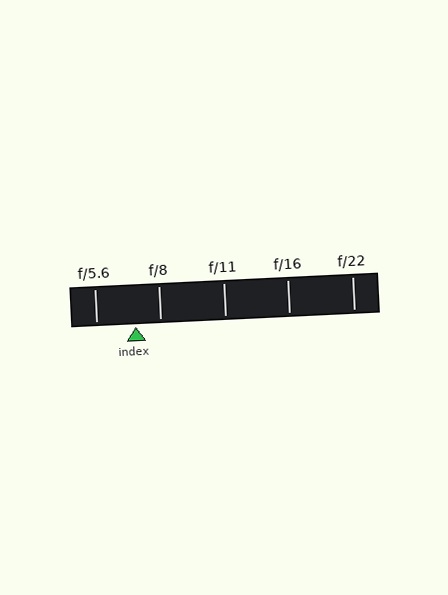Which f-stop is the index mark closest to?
The index mark is closest to f/8.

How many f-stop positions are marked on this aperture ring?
There are 5 f-stop positions marked.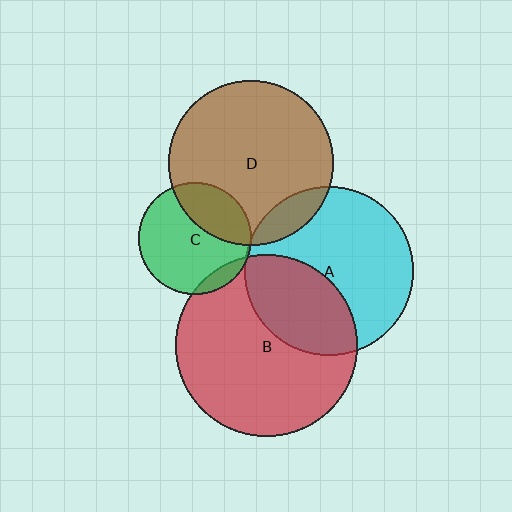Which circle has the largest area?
Circle B (red).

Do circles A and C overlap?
Yes.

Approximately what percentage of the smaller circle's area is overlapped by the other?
Approximately 5%.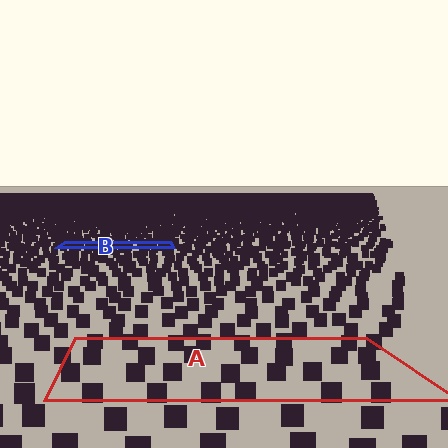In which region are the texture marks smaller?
The texture marks are smaller in region B, because it is farther away.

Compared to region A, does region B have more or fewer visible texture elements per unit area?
Region B has more texture elements per unit area — they are packed more densely because it is farther away.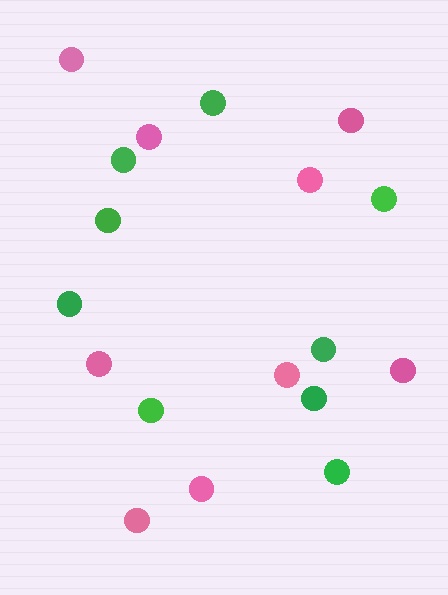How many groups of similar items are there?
There are 2 groups: one group of pink circles (9) and one group of green circles (9).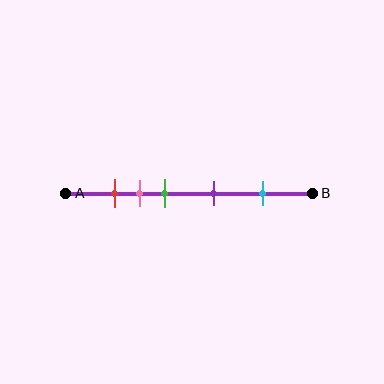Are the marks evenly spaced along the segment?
No, the marks are not evenly spaced.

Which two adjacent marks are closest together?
The red and pink marks are the closest adjacent pair.